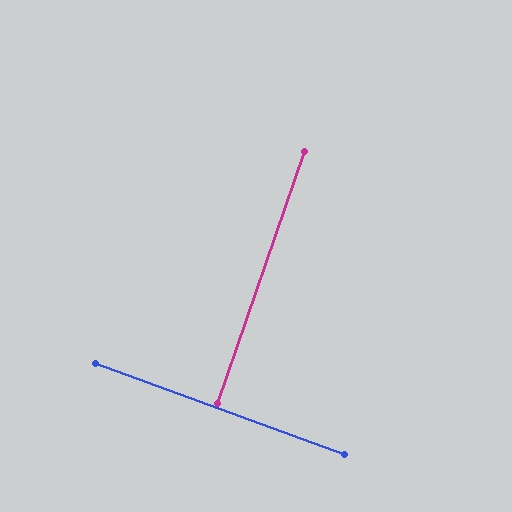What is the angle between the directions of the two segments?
Approximately 89 degrees.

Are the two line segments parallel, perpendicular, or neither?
Perpendicular — they meet at approximately 89°.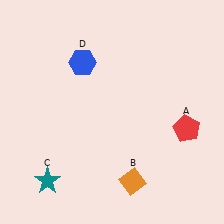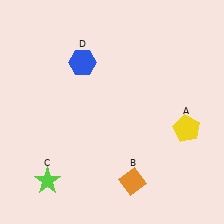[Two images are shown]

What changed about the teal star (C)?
In Image 1, C is teal. In Image 2, it changed to lime.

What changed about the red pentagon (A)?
In Image 1, A is red. In Image 2, it changed to yellow.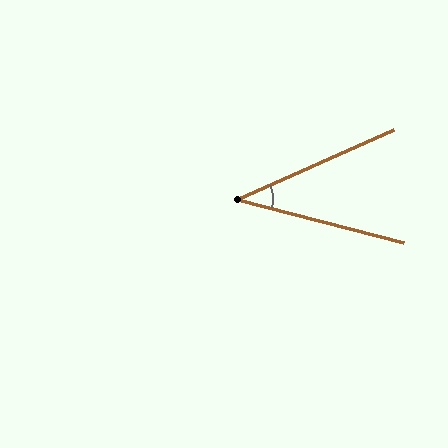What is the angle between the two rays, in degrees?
Approximately 39 degrees.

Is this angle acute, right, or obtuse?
It is acute.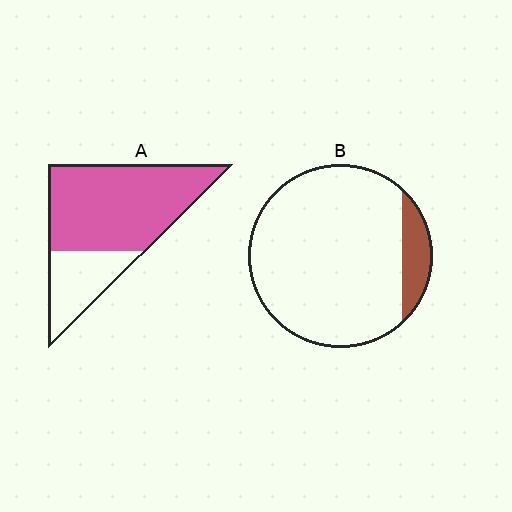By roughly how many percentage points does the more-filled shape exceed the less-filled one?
By roughly 60 percentage points (A over B).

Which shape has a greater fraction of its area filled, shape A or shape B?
Shape A.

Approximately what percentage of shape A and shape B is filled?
A is approximately 70% and B is approximately 10%.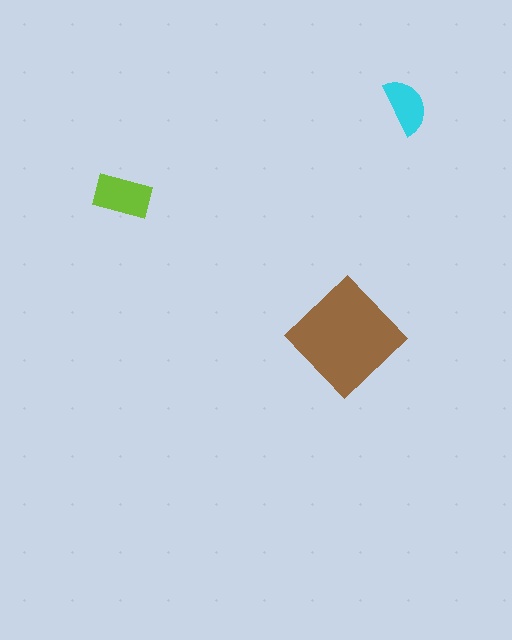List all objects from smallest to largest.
The cyan semicircle, the lime rectangle, the brown diamond.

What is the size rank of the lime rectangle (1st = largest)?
2nd.